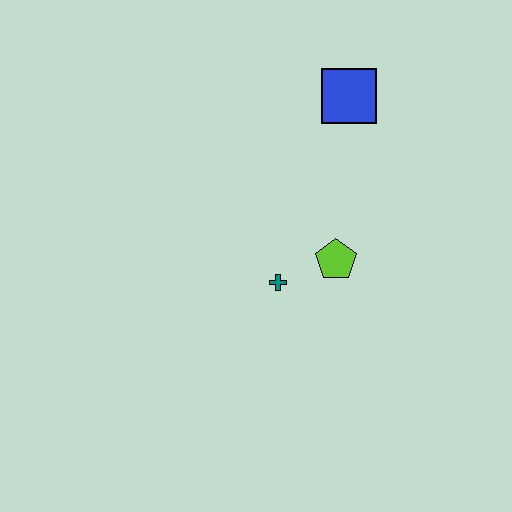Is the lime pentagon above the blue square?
No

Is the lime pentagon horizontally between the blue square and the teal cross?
Yes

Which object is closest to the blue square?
The lime pentagon is closest to the blue square.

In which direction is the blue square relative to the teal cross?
The blue square is above the teal cross.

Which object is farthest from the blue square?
The teal cross is farthest from the blue square.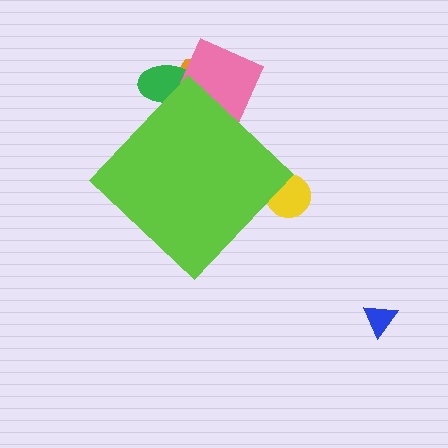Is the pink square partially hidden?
Yes, the pink square is partially hidden behind the lime diamond.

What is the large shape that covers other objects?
A lime diamond.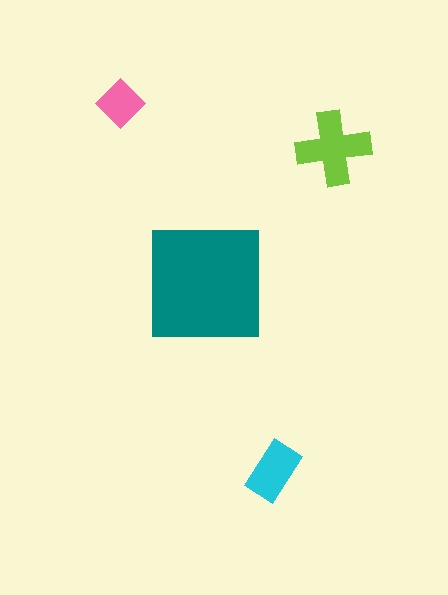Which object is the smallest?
The pink diamond.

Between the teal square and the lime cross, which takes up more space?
The teal square.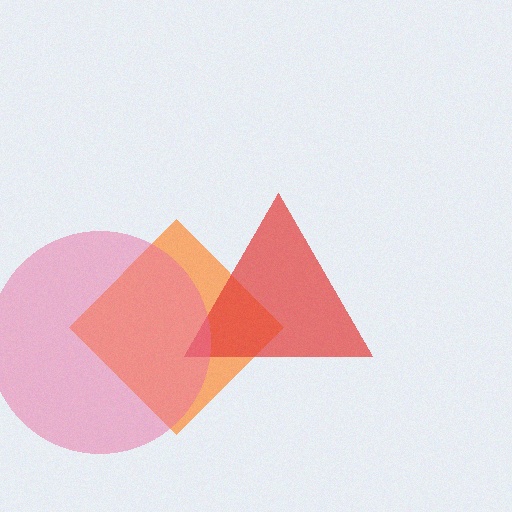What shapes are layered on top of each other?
The layered shapes are: an orange diamond, a red triangle, a pink circle.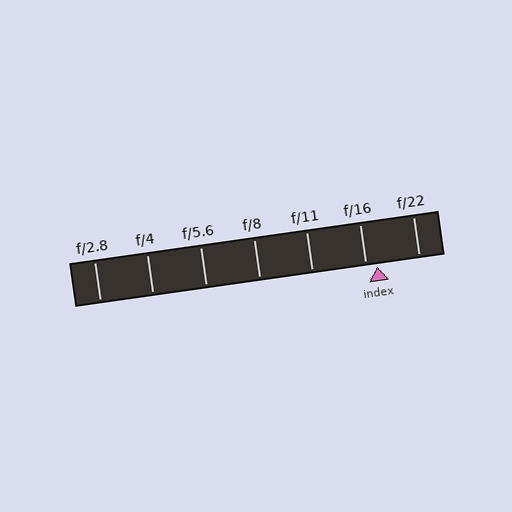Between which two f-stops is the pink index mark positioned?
The index mark is between f/16 and f/22.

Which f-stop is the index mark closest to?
The index mark is closest to f/16.